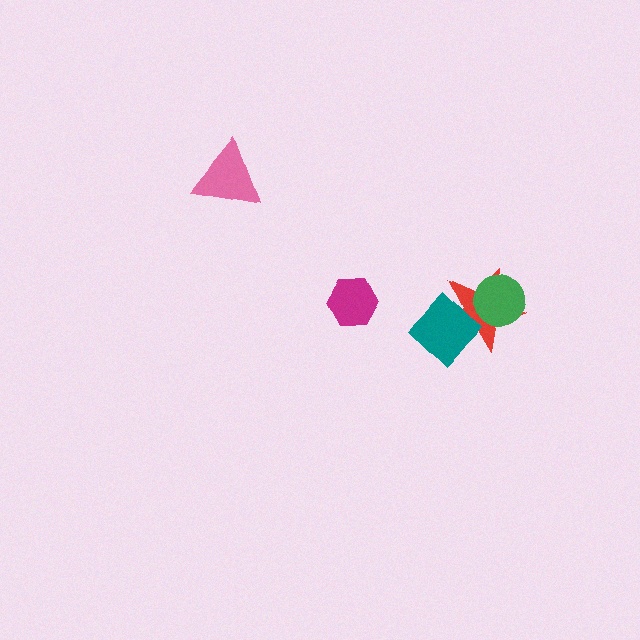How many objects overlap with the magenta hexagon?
0 objects overlap with the magenta hexagon.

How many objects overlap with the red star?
2 objects overlap with the red star.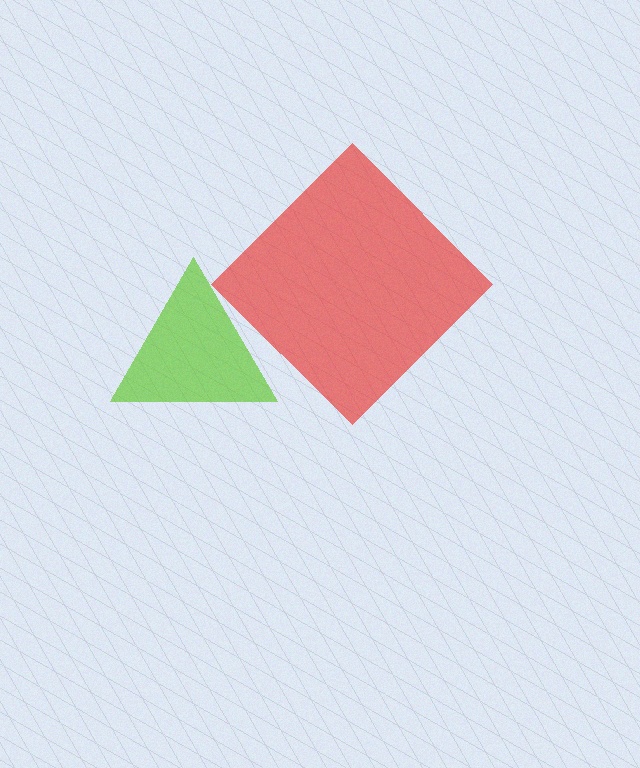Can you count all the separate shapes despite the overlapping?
Yes, there are 2 separate shapes.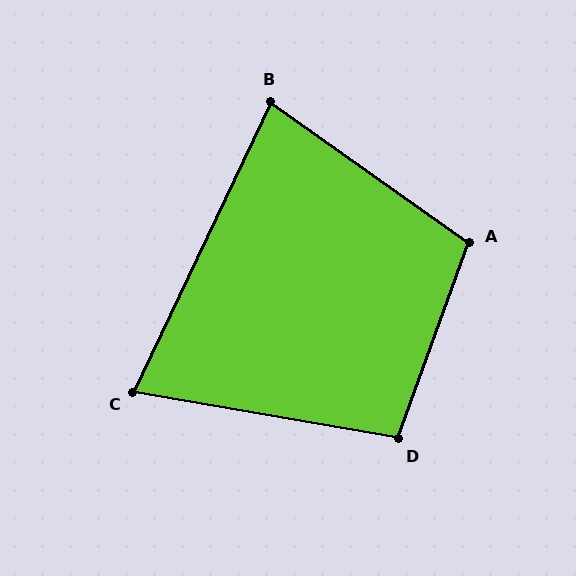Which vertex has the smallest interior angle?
C, at approximately 74 degrees.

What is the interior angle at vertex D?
Approximately 100 degrees (obtuse).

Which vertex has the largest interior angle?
A, at approximately 106 degrees.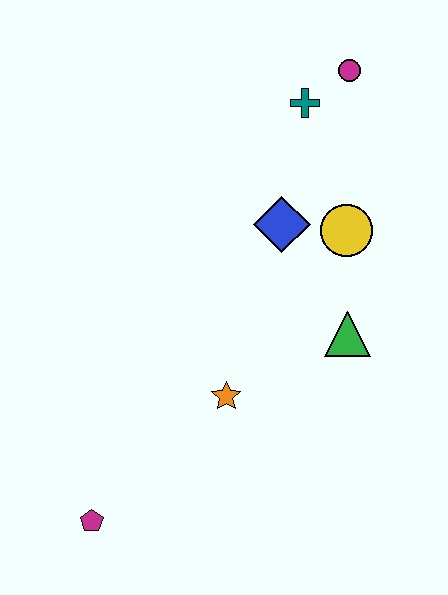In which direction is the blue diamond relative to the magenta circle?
The blue diamond is below the magenta circle.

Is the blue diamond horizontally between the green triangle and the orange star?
Yes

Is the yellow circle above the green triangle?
Yes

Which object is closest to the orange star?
The green triangle is closest to the orange star.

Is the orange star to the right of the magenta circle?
No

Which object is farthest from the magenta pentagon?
The magenta circle is farthest from the magenta pentagon.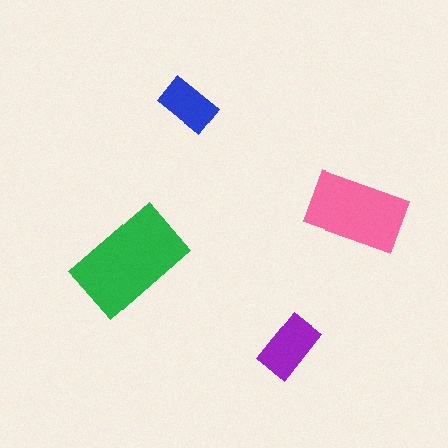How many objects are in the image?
There are 4 objects in the image.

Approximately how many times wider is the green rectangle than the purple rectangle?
About 2 times wider.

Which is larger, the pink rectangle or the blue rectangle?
The pink one.